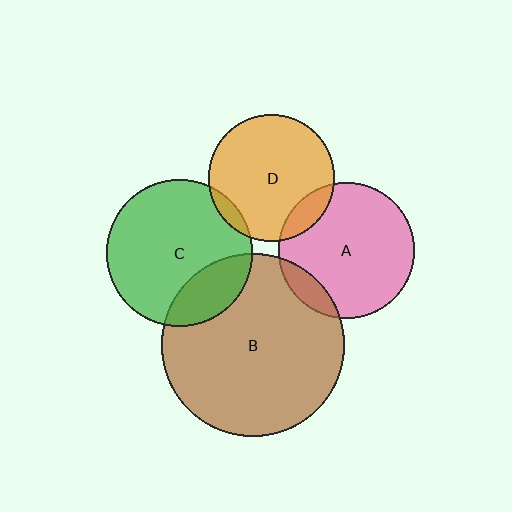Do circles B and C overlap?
Yes.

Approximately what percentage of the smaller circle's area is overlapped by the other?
Approximately 20%.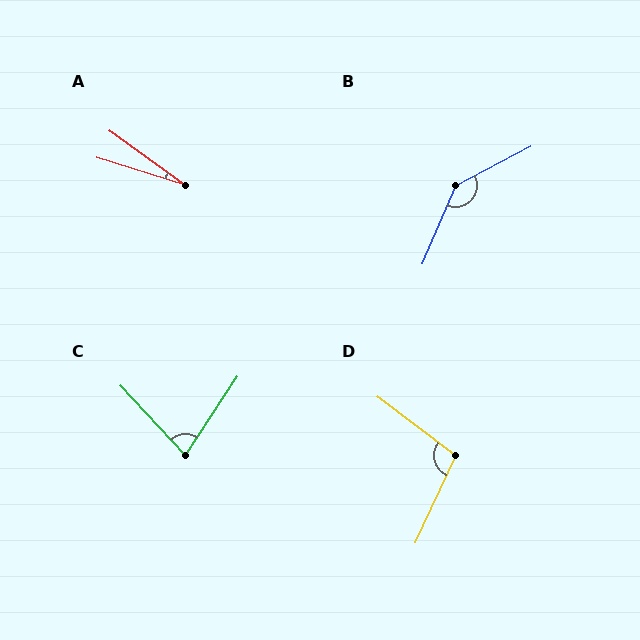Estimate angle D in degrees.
Approximately 102 degrees.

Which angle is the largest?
B, at approximately 141 degrees.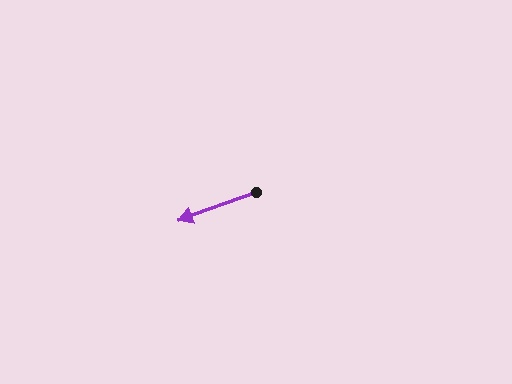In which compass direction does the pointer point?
West.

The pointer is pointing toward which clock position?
Roughly 8 o'clock.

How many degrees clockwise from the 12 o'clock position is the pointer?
Approximately 250 degrees.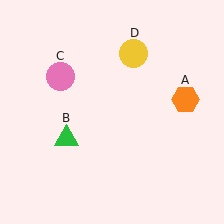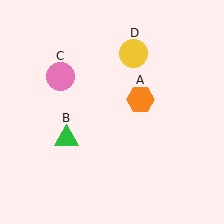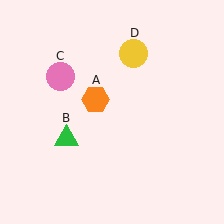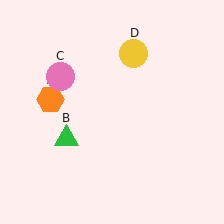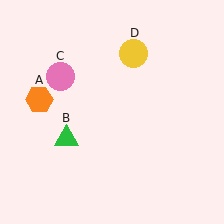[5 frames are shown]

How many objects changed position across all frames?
1 object changed position: orange hexagon (object A).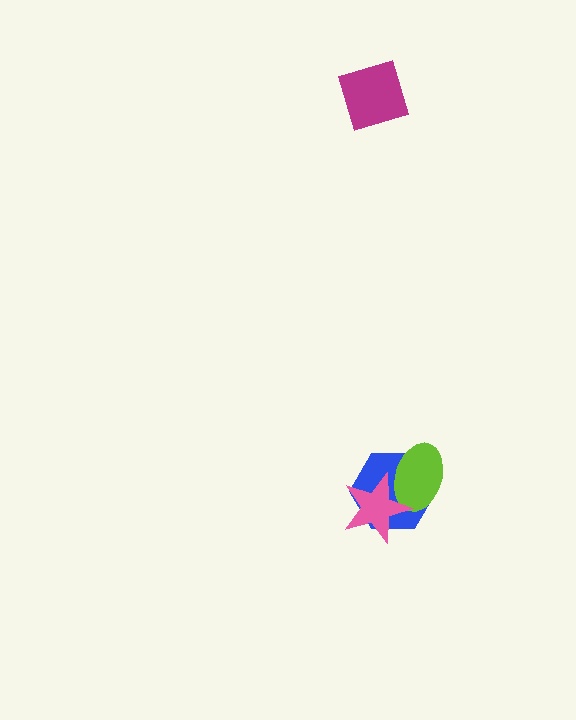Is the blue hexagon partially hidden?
Yes, it is partially covered by another shape.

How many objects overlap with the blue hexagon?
2 objects overlap with the blue hexagon.